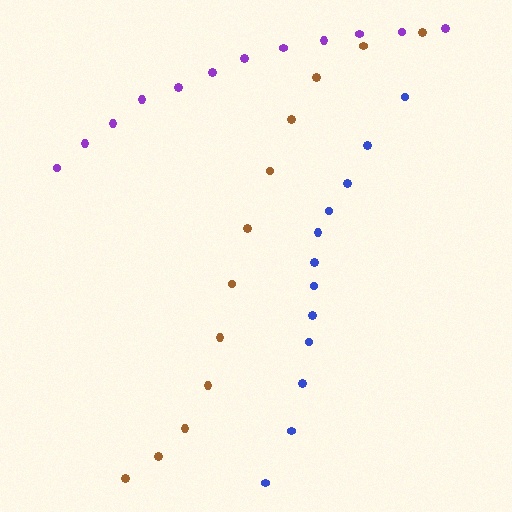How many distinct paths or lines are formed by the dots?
There are 3 distinct paths.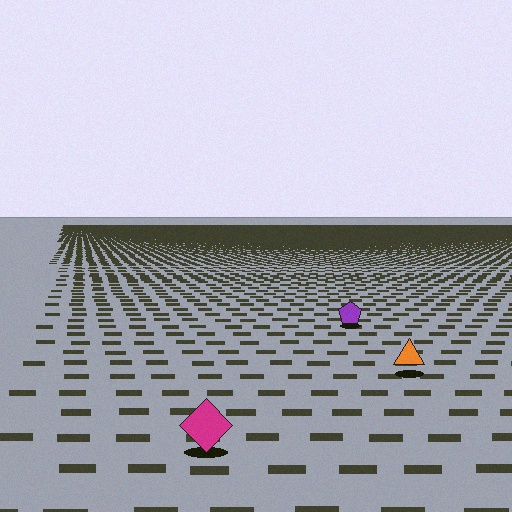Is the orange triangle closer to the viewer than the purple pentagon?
Yes. The orange triangle is closer — you can tell from the texture gradient: the ground texture is coarser near it.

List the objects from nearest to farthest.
From nearest to farthest: the magenta diamond, the orange triangle, the purple pentagon.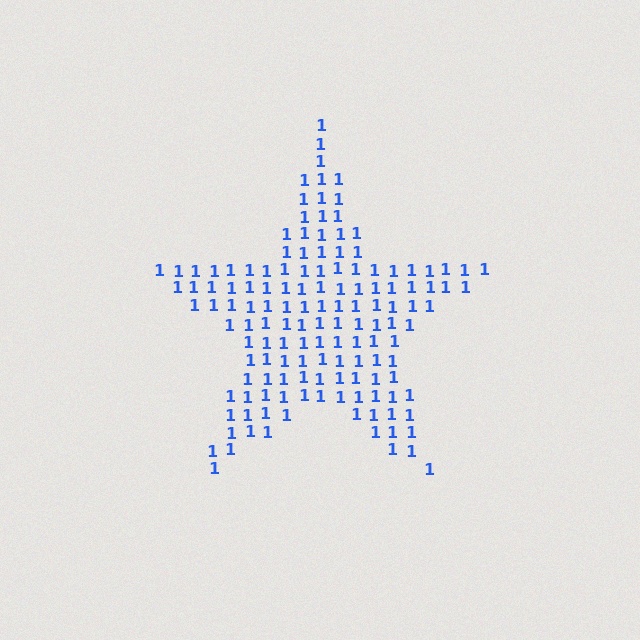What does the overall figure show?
The overall figure shows a star.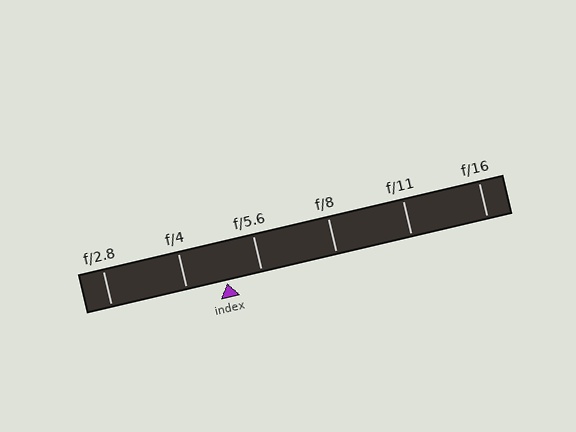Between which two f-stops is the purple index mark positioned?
The index mark is between f/4 and f/5.6.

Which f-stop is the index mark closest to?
The index mark is closest to f/5.6.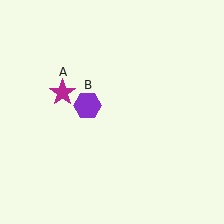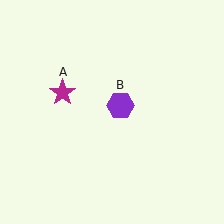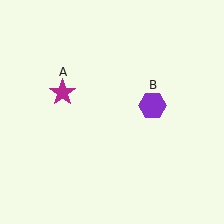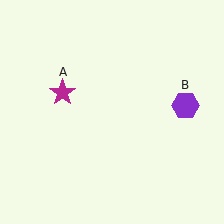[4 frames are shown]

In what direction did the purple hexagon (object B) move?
The purple hexagon (object B) moved right.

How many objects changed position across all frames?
1 object changed position: purple hexagon (object B).